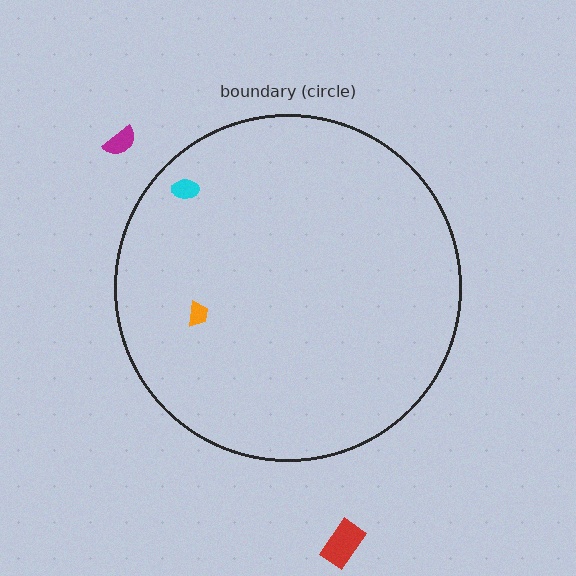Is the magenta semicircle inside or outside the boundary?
Outside.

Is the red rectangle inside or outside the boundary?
Outside.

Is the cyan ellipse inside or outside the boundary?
Inside.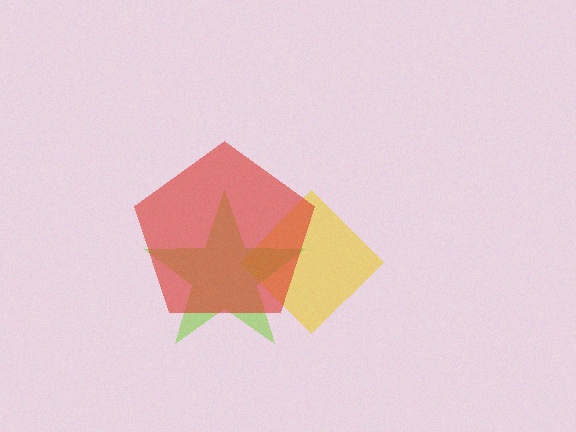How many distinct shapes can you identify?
There are 3 distinct shapes: a yellow diamond, a lime star, a red pentagon.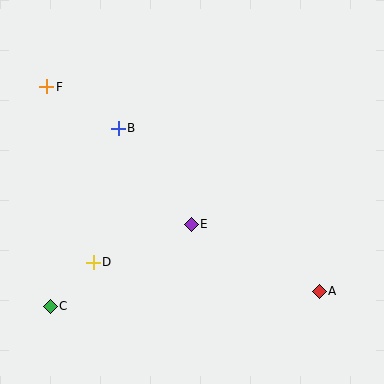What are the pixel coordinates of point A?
Point A is at (319, 291).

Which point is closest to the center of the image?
Point E at (191, 224) is closest to the center.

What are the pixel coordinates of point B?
Point B is at (118, 128).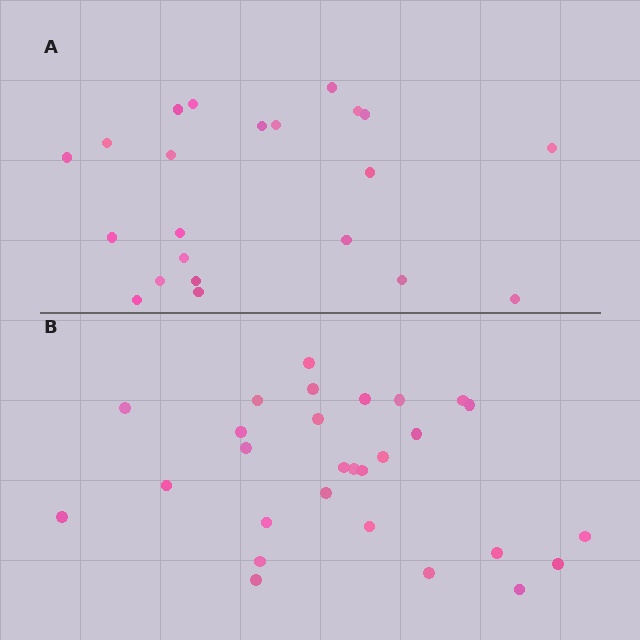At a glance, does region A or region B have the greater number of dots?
Region B (the bottom region) has more dots.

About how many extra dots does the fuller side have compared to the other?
Region B has about 6 more dots than region A.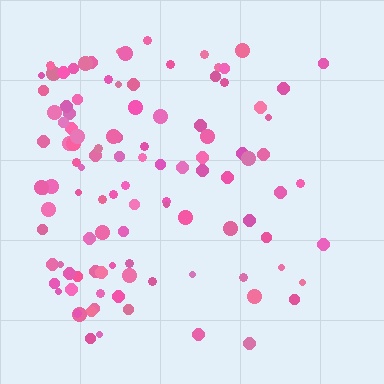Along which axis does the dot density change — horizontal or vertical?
Horizontal.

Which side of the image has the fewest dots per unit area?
The right.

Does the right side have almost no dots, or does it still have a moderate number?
Still a moderate number, just noticeably fewer than the left.